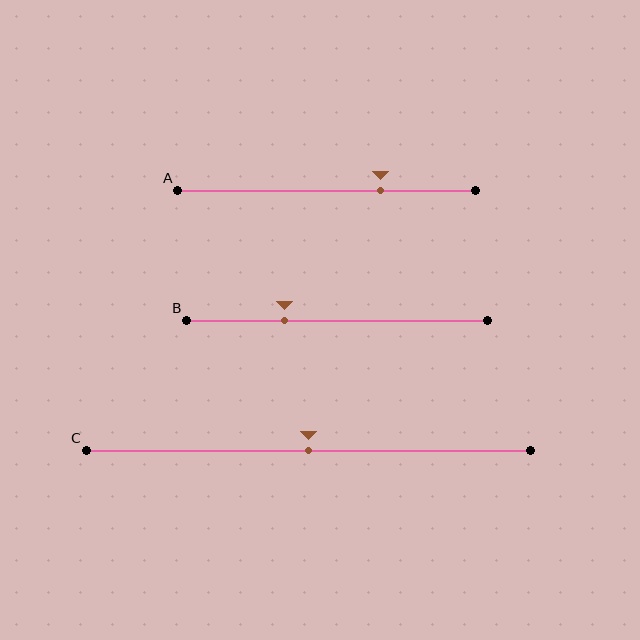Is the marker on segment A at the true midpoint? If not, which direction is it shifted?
No, the marker on segment A is shifted to the right by about 18% of the segment length.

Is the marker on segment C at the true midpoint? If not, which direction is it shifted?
Yes, the marker on segment C is at the true midpoint.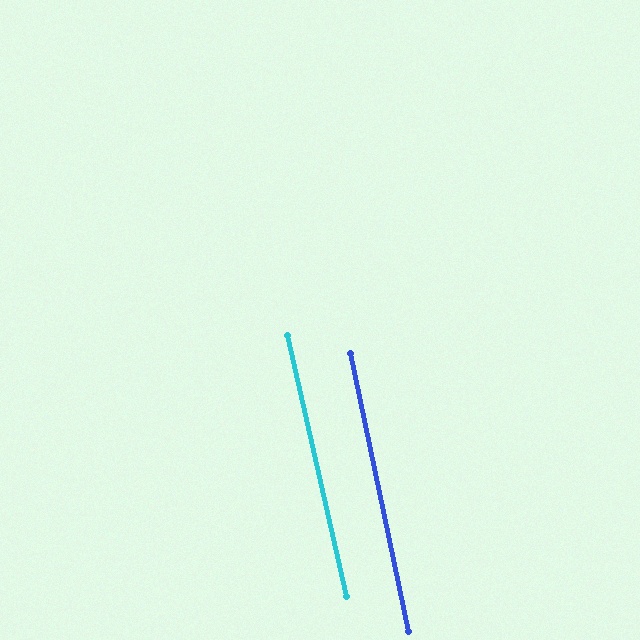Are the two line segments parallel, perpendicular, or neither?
Parallel — their directions differ by only 0.8°.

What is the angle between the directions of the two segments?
Approximately 1 degree.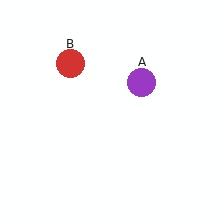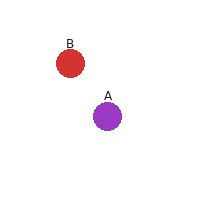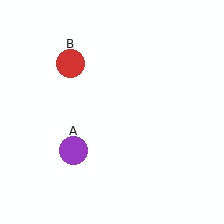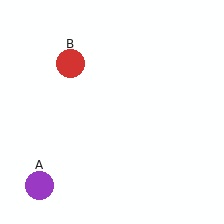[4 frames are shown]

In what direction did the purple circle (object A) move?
The purple circle (object A) moved down and to the left.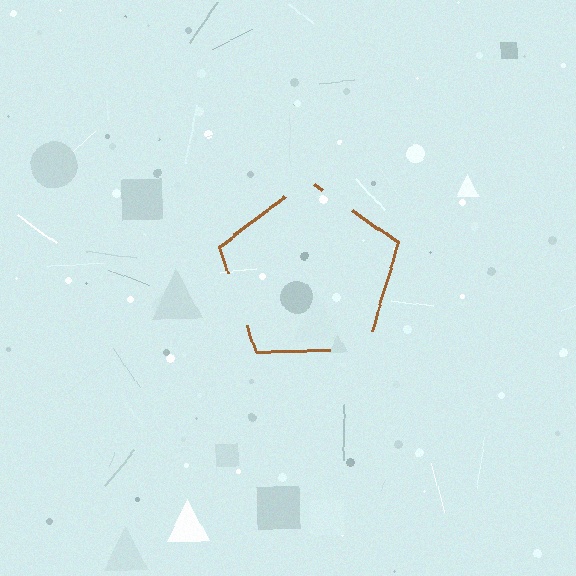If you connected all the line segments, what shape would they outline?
They would outline a pentagon.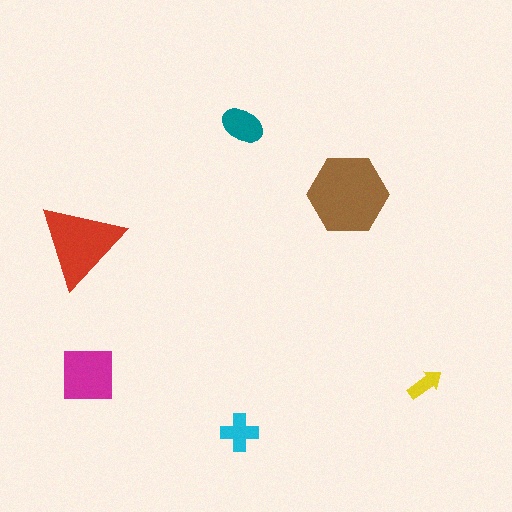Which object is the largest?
The brown hexagon.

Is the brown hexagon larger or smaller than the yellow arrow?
Larger.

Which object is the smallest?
The yellow arrow.